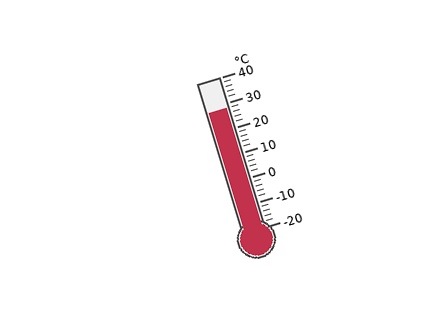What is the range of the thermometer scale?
The thermometer scale ranges from -20°C to 40°C.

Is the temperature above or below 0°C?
The temperature is above 0°C.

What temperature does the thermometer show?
The thermometer shows approximately 28°C.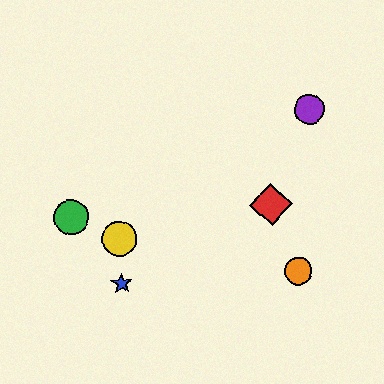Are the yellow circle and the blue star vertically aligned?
Yes, both are at x≈119.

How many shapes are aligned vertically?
2 shapes (the blue star, the yellow circle) are aligned vertically.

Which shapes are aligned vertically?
The blue star, the yellow circle are aligned vertically.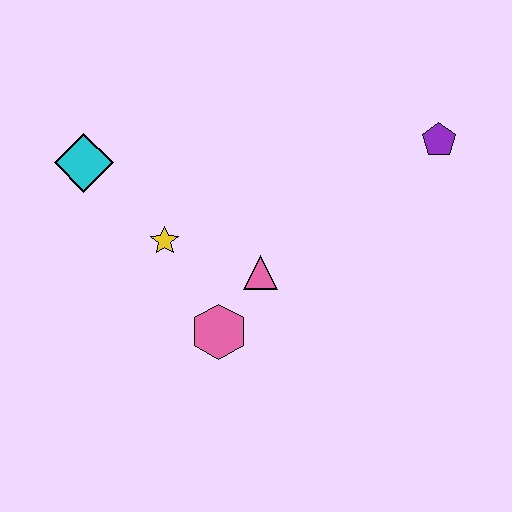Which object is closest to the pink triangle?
The pink hexagon is closest to the pink triangle.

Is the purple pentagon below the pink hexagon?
No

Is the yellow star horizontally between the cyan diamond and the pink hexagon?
Yes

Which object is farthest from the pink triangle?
The purple pentagon is farthest from the pink triangle.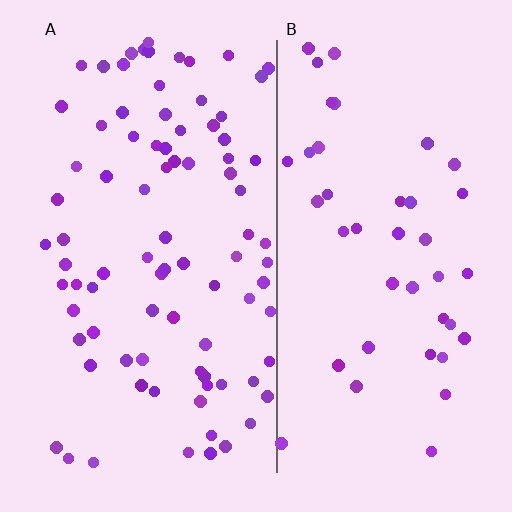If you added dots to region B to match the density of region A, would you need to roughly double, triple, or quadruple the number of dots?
Approximately double.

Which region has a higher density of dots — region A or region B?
A (the left).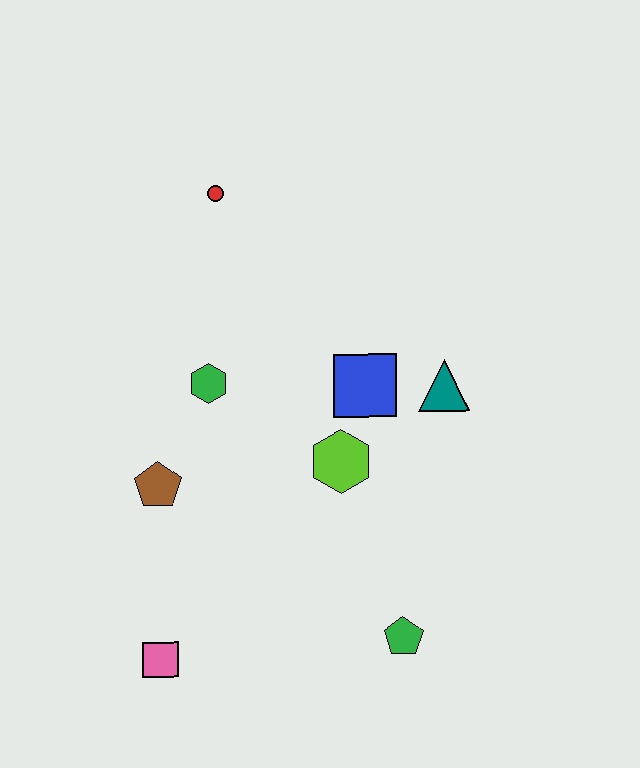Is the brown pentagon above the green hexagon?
No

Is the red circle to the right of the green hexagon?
Yes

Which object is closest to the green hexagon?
The brown pentagon is closest to the green hexagon.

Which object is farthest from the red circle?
The green pentagon is farthest from the red circle.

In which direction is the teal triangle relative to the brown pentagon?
The teal triangle is to the right of the brown pentagon.